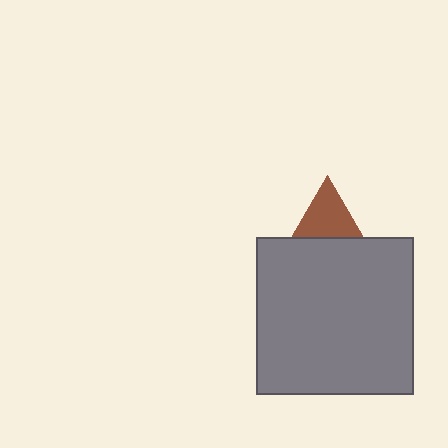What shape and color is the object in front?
The object in front is a gray square.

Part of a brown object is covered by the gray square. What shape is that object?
It is a triangle.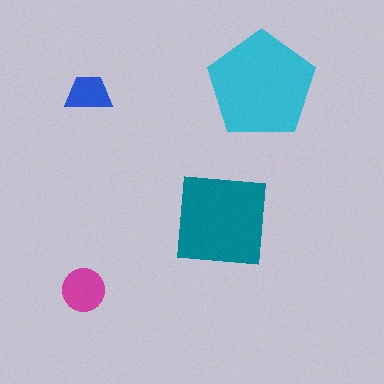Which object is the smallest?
The blue trapezoid.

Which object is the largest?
The cyan pentagon.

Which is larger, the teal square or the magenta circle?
The teal square.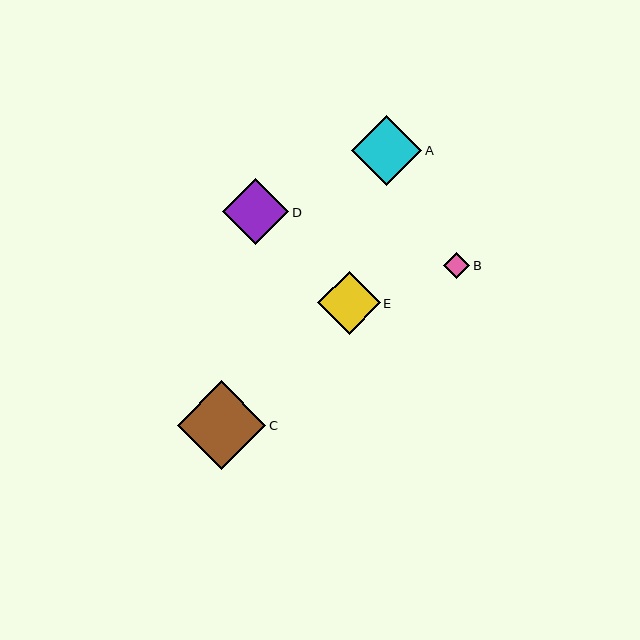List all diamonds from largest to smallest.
From largest to smallest: C, A, D, E, B.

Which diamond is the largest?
Diamond C is the largest with a size of approximately 89 pixels.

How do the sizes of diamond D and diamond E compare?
Diamond D and diamond E are approximately the same size.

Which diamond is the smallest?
Diamond B is the smallest with a size of approximately 27 pixels.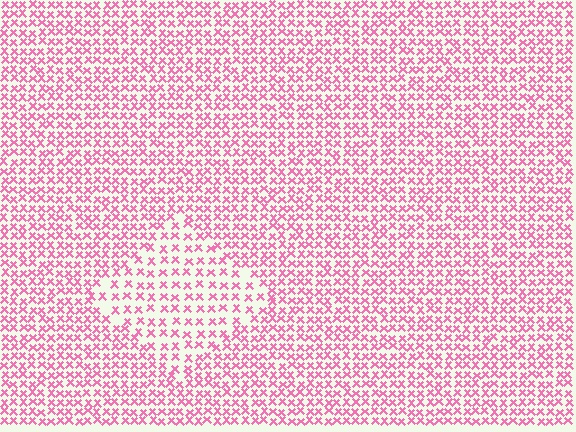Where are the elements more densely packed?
The elements are more densely packed outside the diamond boundary.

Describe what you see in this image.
The image contains small pink elements arranged at two different densities. A diamond-shaped region is visible where the elements are less densely packed than the surrounding area.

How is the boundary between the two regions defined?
The boundary is defined by a change in element density (approximately 1.7x ratio). All elements are the same color, size, and shape.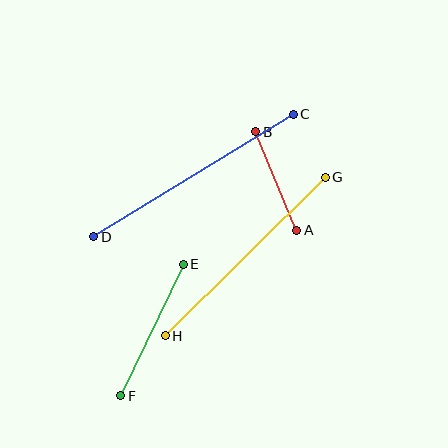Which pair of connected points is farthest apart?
Points C and D are farthest apart.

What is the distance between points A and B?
The distance is approximately 107 pixels.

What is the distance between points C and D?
The distance is approximately 234 pixels.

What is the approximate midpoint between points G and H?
The midpoint is at approximately (245, 256) pixels.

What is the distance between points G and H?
The distance is approximately 225 pixels.